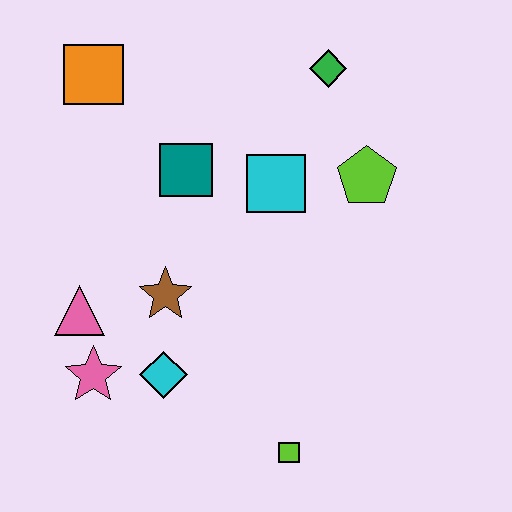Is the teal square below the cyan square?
No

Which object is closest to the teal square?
The cyan square is closest to the teal square.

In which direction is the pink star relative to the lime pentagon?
The pink star is to the left of the lime pentagon.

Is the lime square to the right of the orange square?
Yes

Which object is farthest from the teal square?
The lime square is farthest from the teal square.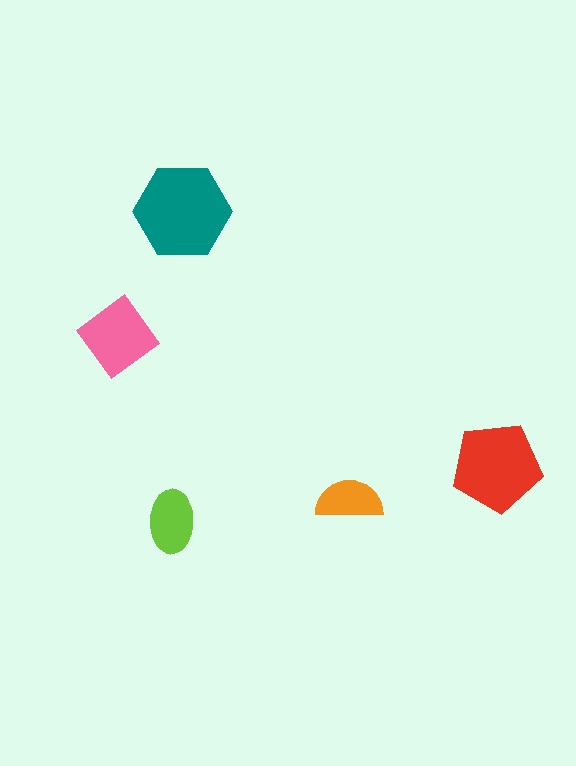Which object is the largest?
The teal hexagon.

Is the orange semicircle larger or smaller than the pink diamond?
Smaller.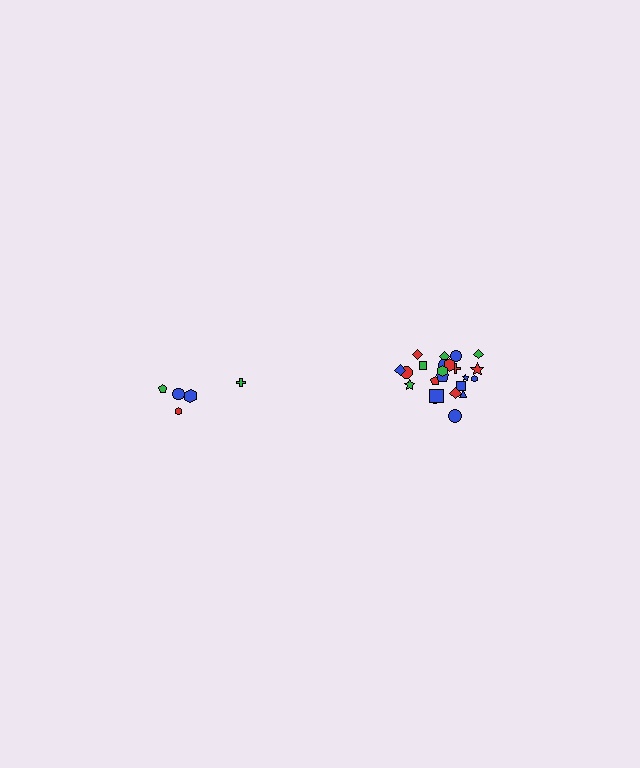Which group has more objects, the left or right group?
The right group.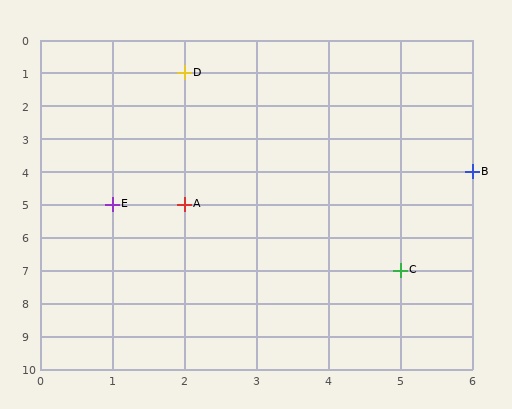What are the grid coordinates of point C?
Point C is at grid coordinates (5, 7).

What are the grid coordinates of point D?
Point D is at grid coordinates (2, 1).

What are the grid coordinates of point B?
Point B is at grid coordinates (6, 4).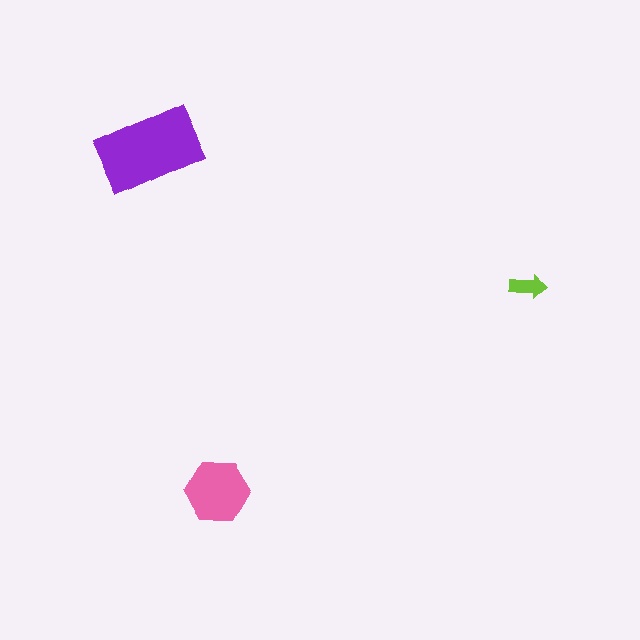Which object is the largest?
The purple rectangle.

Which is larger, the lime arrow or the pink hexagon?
The pink hexagon.